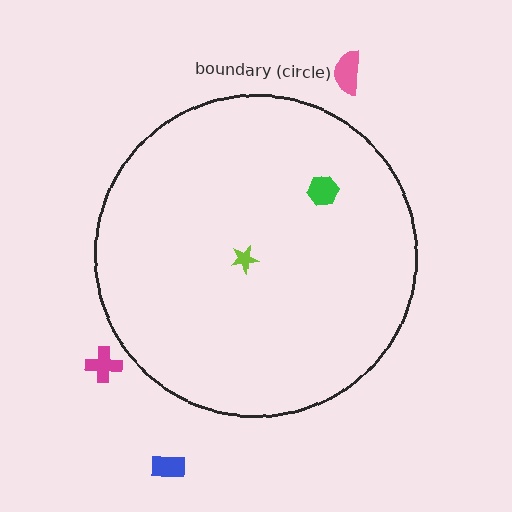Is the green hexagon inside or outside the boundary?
Inside.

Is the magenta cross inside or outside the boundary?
Outside.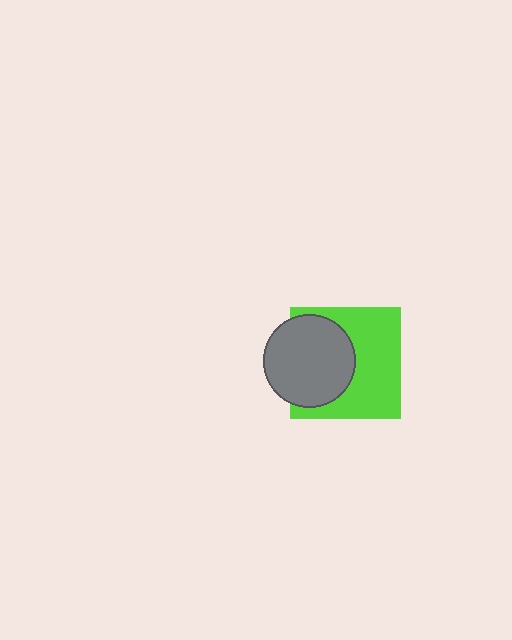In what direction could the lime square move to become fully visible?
The lime square could move right. That would shift it out from behind the gray circle entirely.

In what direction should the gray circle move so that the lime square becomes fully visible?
The gray circle should move left. That is the shortest direction to clear the overlap and leave the lime square fully visible.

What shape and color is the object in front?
The object in front is a gray circle.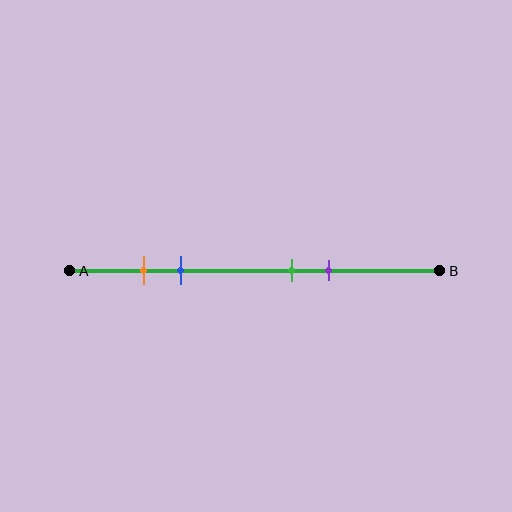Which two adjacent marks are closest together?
The orange and blue marks are the closest adjacent pair.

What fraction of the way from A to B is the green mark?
The green mark is approximately 60% (0.6) of the way from A to B.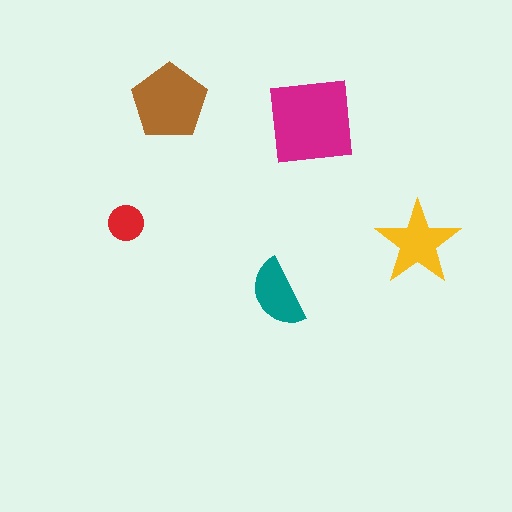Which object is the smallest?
The red circle.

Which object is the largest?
The magenta square.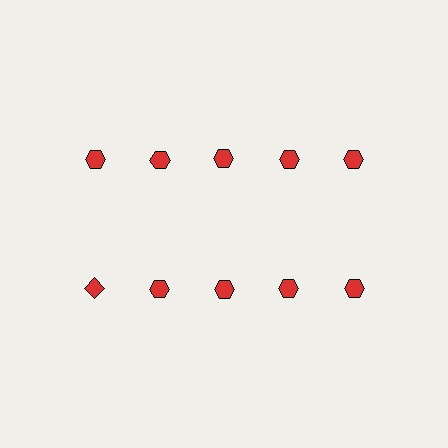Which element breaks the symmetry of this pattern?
The red diamond in the second row, leftmost column breaks the symmetry. All other shapes are red hexagons.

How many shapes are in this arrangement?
There are 10 shapes arranged in a grid pattern.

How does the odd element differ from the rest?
It has a different shape: diamond instead of hexagon.